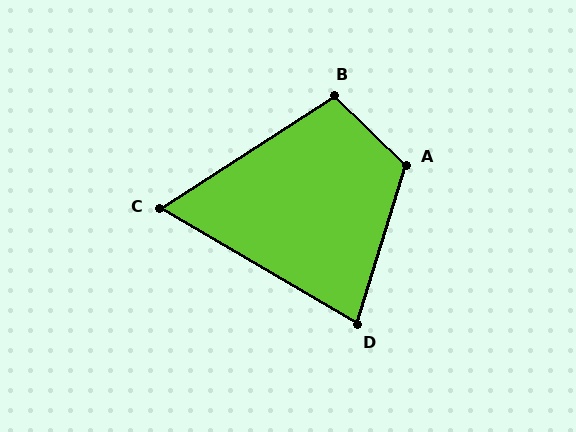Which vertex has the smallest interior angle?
C, at approximately 63 degrees.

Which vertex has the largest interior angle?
A, at approximately 117 degrees.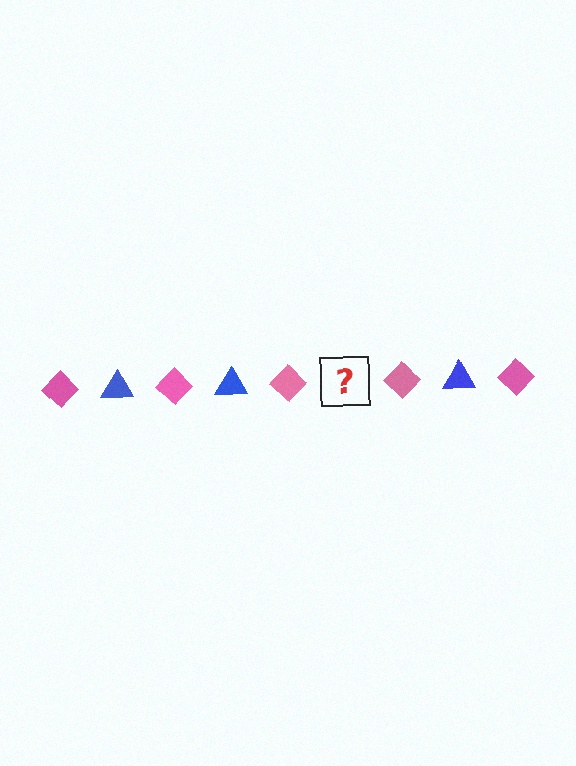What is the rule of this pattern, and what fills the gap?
The rule is that the pattern alternates between pink diamond and blue triangle. The gap should be filled with a blue triangle.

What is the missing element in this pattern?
The missing element is a blue triangle.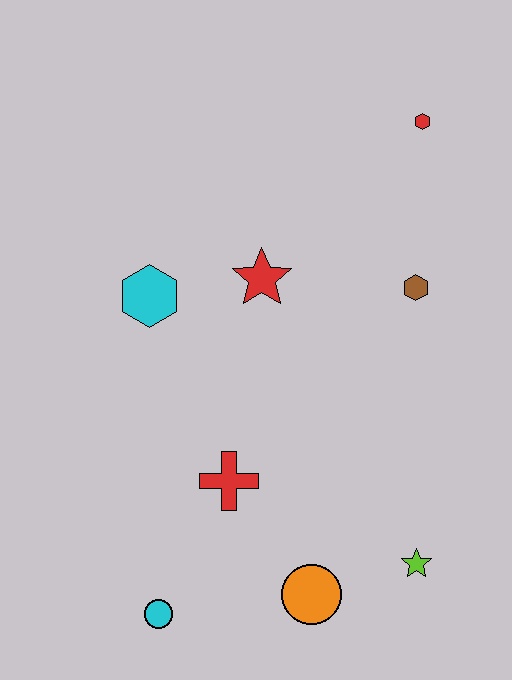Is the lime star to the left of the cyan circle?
No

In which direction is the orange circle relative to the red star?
The orange circle is below the red star.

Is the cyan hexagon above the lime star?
Yes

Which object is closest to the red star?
The cyan hexagon is closest to the red star.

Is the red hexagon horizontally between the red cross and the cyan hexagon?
No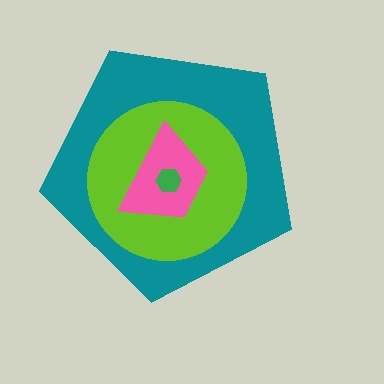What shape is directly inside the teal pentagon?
The lime circle.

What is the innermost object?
The green hexagon.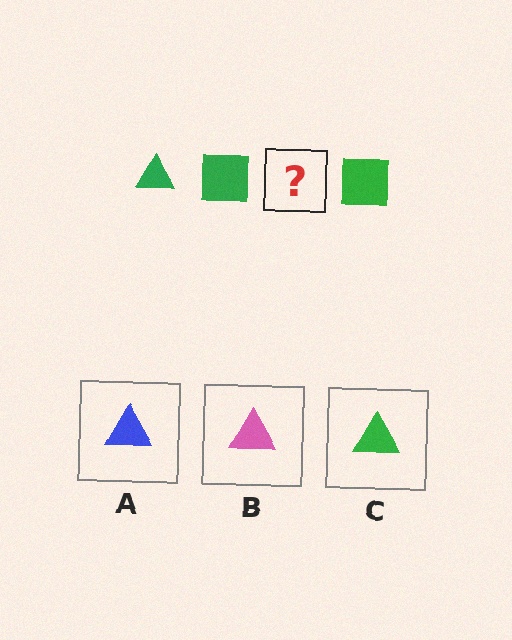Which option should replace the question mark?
Option C.